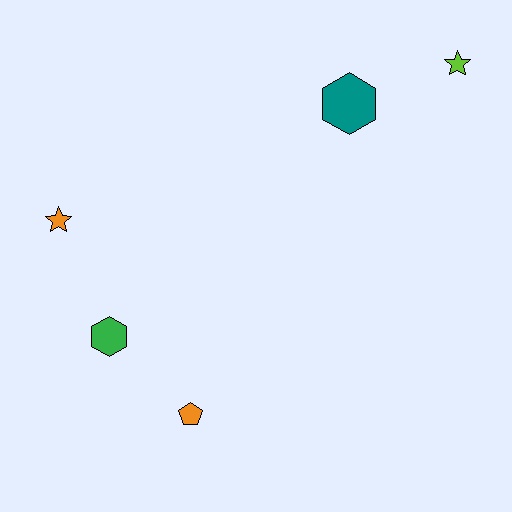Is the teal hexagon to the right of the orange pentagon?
Yes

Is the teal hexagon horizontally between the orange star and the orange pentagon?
No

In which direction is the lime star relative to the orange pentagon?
The lime star is above the orange pentagon.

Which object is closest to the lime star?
The teal hexagon is closest to the lime star.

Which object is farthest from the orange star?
The lime star is farthest from the orange star.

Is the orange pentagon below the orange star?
Yes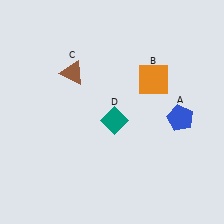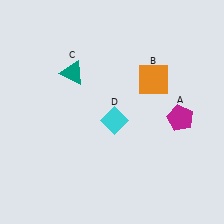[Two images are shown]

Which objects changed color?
A changed from blue to magenta. C changed from brown to teal. D changed from teal to cyan.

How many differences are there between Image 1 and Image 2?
There are 3 differences between the two images.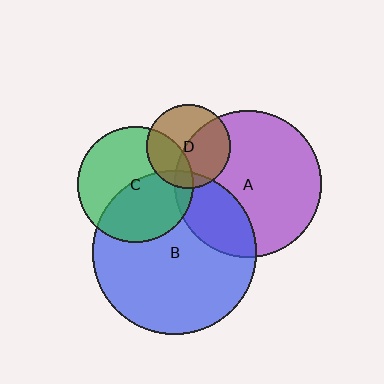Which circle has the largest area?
Circle B (blue).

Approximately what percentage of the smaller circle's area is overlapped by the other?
Approximately 25%.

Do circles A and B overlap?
Yes.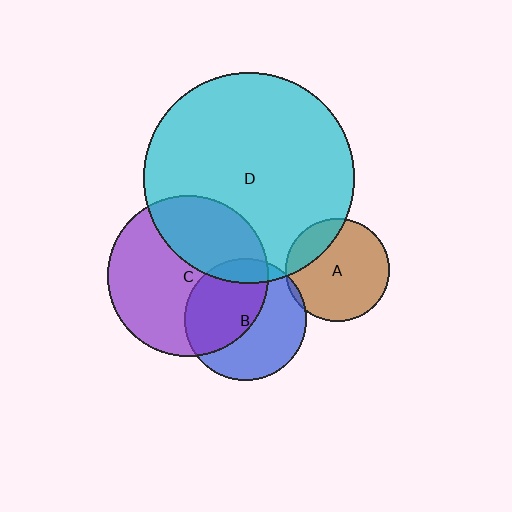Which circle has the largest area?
Circle D (cyan).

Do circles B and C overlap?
Yes.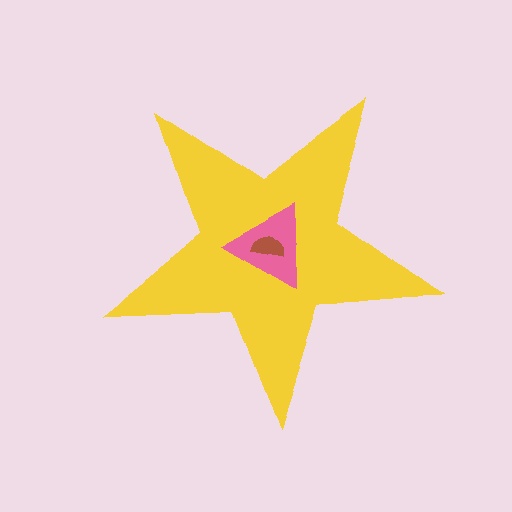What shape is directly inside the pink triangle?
The brown semicircle.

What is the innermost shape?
The brown semicircle.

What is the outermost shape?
The yellow star.